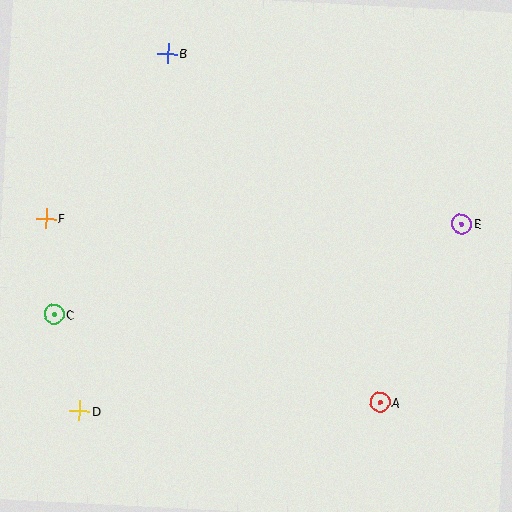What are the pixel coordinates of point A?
Point A is at (380, 402).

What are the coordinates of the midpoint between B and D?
The midpoint between B and D is at (123, 232).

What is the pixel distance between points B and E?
The distance between B and E is 340 pixels.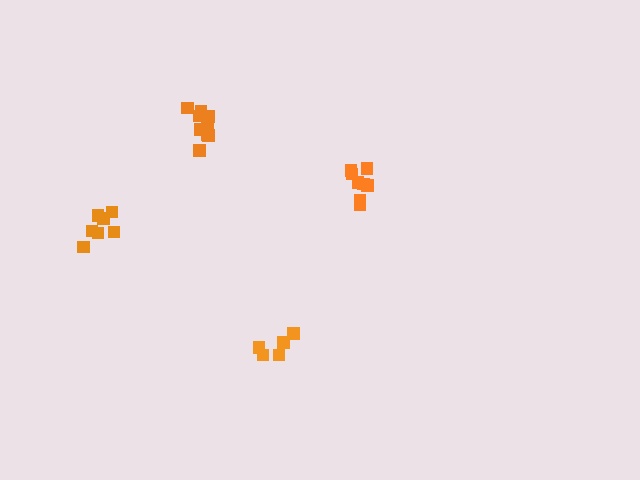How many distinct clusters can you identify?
There are 4 distinct clusters.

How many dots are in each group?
Group 1: 9 dots, Group 2: 8 dots, Group 3: 7 dots, Group 4: 5 dots (29 total).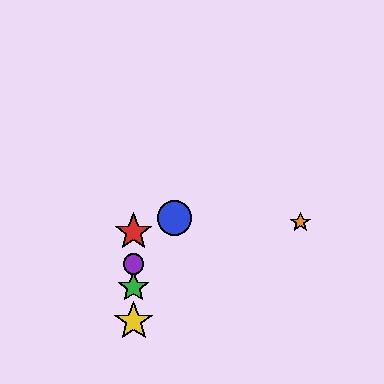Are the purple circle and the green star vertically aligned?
Yes, both are at x≈134.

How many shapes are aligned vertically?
4 shapes (the red star, the green star, the yellow star, the purple circle) are aligned vertically.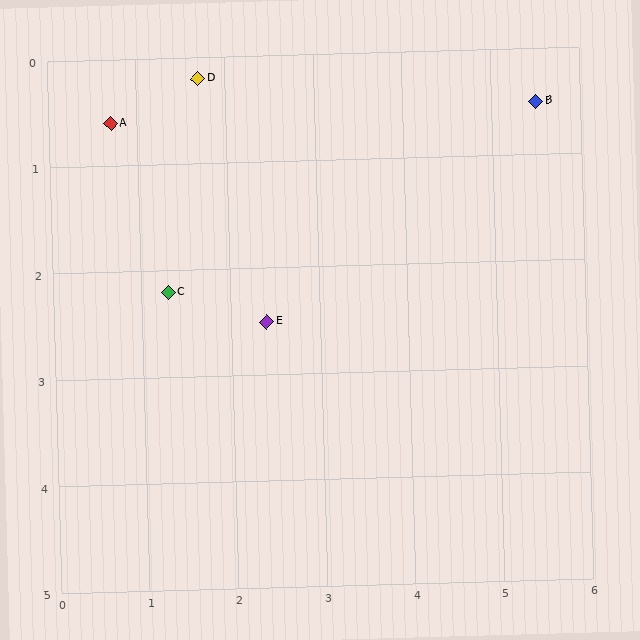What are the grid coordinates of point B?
Point B is at approximately (5.5, 0.5).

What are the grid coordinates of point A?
Point A is at approximately (0.7, 0.6).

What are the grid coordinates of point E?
Point E is at approximately (2.4, 2.5).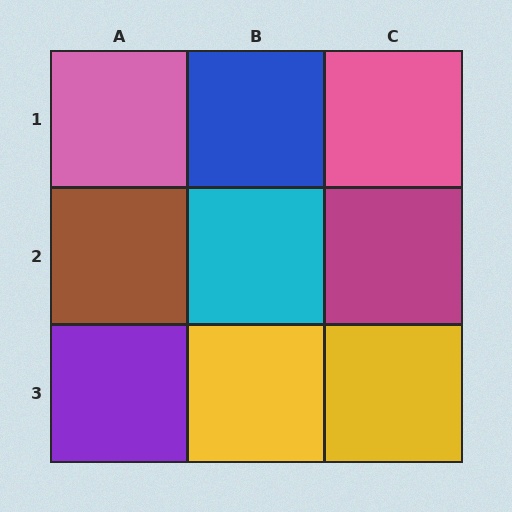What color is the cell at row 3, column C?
Yellow.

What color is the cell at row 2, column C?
Magenta.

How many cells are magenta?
1 cell is magenta.